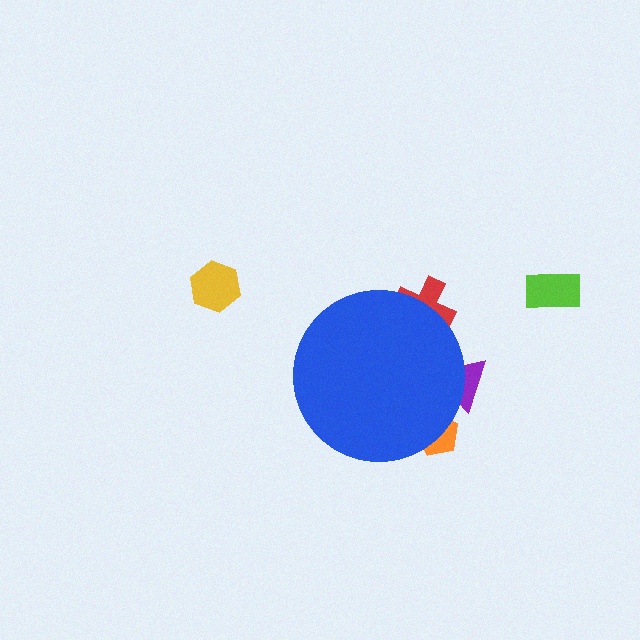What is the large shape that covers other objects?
A blue circle.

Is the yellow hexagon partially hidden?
No, the yellow hexagon is fully visible.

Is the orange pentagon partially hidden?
Yes, the orange pentagon is partially hidden behind the blue circle.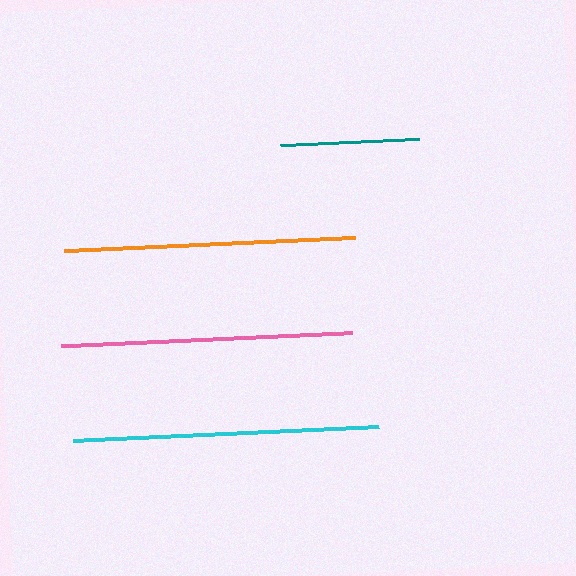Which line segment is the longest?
The cyan line is the longest at approximately 306 pixels.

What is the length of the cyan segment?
The cyan segment is approximately 306 pixels long.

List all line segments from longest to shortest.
From longest to shortest: cyan, pink, orange, teal.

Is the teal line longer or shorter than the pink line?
The pink line is longer than the teal line.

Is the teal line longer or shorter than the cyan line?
The cyan line is longer than the teal line.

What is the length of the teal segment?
The teal segment is approximately 139 pixels long.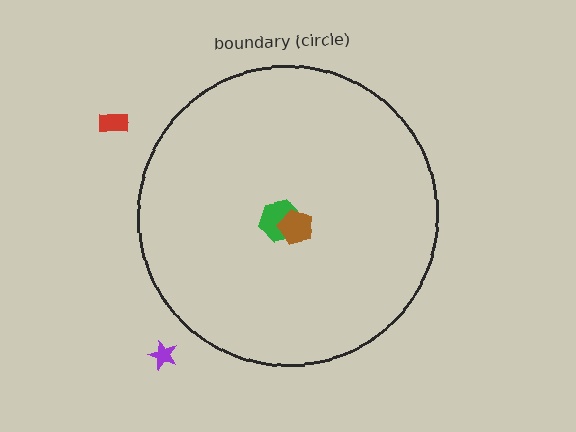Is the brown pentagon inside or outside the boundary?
Inside.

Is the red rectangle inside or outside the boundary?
Outside.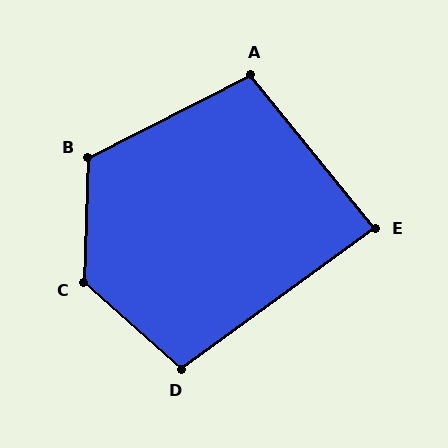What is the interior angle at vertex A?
Approximately 102 degrees (obtuse).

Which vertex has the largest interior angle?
C, at approximately 130 degrees.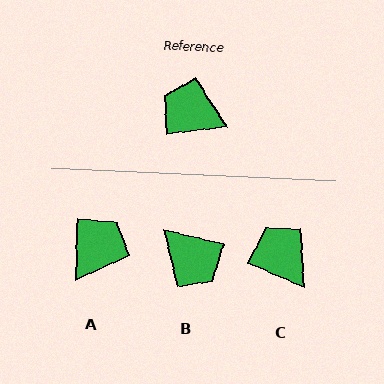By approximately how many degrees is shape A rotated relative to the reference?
Approximately 98 degrees clockwise.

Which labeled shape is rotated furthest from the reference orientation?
B, about 160 degrees away.